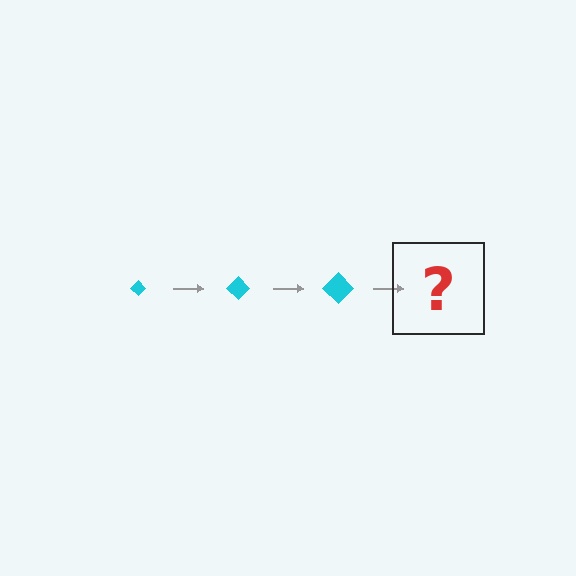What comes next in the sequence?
The next element should be a cyan diamond, larger than the previous one.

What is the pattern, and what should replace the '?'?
The pattern is that the diamond gets progressively larger each step. The '?' should be a cyan diamond, larger than the previous one.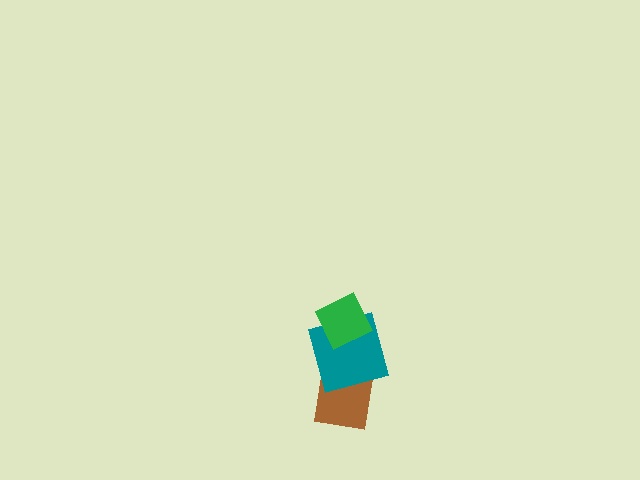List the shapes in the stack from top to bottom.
From top to bottom: the green diamond, the teal square, the brown square.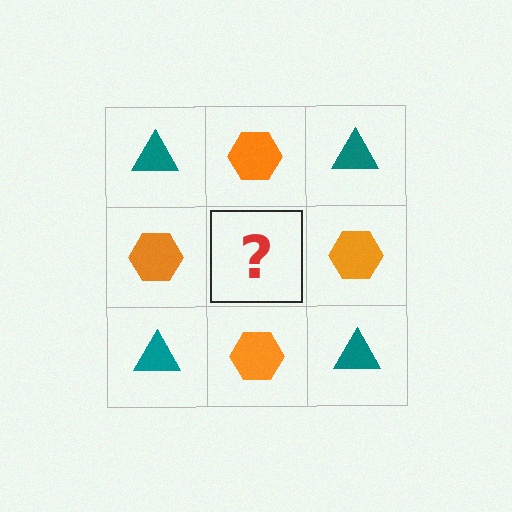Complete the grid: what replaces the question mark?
The question mark should be replaced with a teal triangle.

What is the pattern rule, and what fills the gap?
The rule is that it alternates teal triangle and orange hexagon in a checkerboard pattern. The gap should be filled with a teal triangle.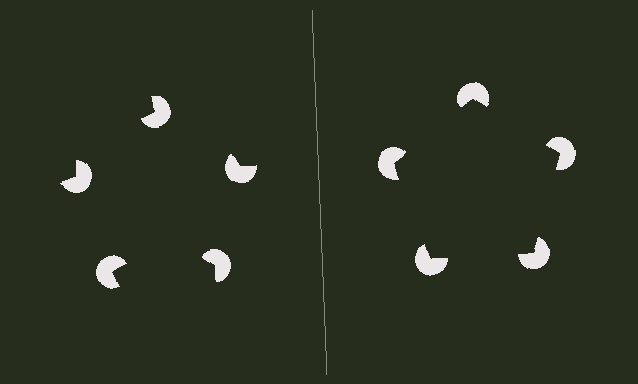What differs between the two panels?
The pac-man discs are positioned identically on both sides; only the wedge orientations differ. On the right they align to a pentagon; on the left they are misaligned.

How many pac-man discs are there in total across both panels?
10 — 5 on each side.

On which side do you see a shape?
An illusory pentagon appears on the right side. On the left side the wedge cuts are rotated, so no coherent shape forms.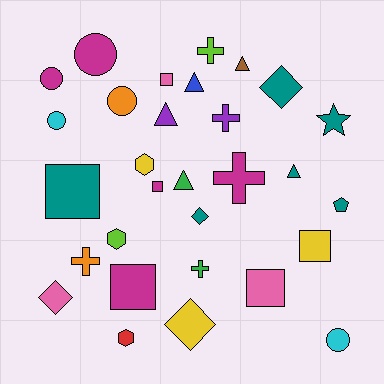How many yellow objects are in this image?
There are 3 yellow objects.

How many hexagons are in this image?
There are 3 hexagons.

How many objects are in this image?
There are 30 objects.